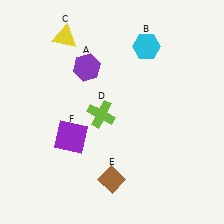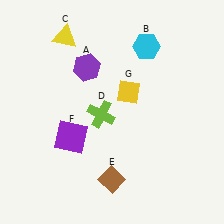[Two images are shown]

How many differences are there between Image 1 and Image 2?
There is 1 difference between the two images.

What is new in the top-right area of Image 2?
A yellow diamond (G) was added in the top-right area of Image 2.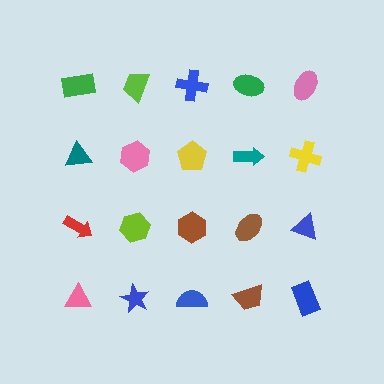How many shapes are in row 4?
5 shapes.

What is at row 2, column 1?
A teal triangle.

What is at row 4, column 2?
A blue star.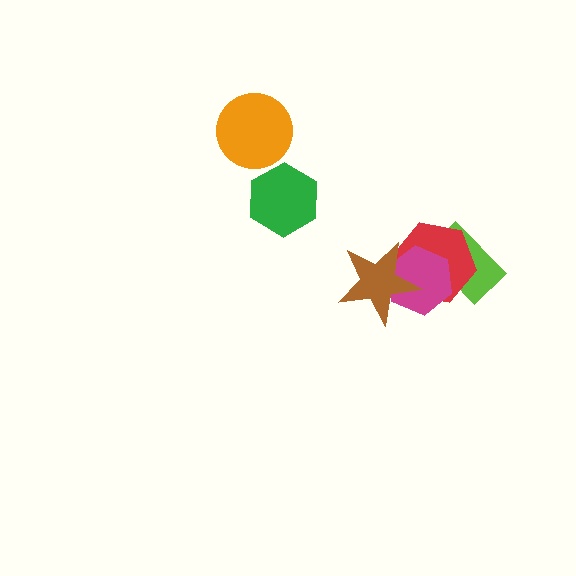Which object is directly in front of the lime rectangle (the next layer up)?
The red hexagon is directly in front of the lime rectangle.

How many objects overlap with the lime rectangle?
2 objects overlap with the lime rectangle.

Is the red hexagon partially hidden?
Yes, it is partially covered by another shape.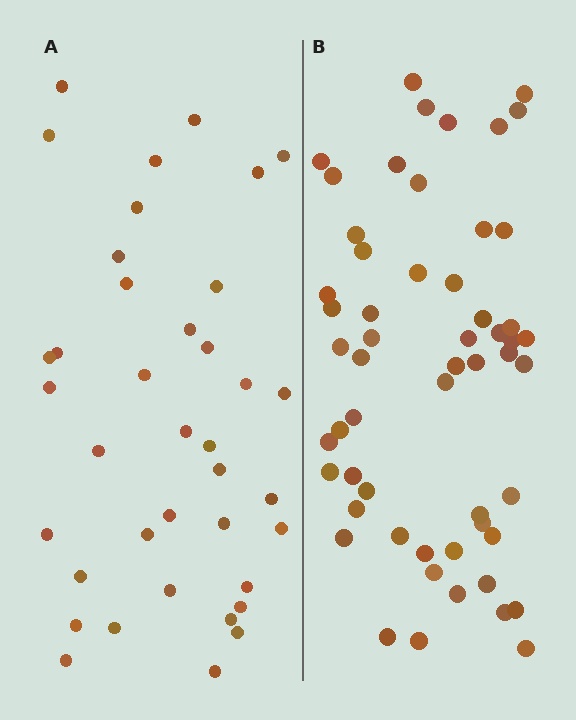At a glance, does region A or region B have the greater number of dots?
Region B (the right region) has more dots.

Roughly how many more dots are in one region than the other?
Region B has approximately 20 more dots than region A.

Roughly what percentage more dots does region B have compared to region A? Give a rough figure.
About 45% more.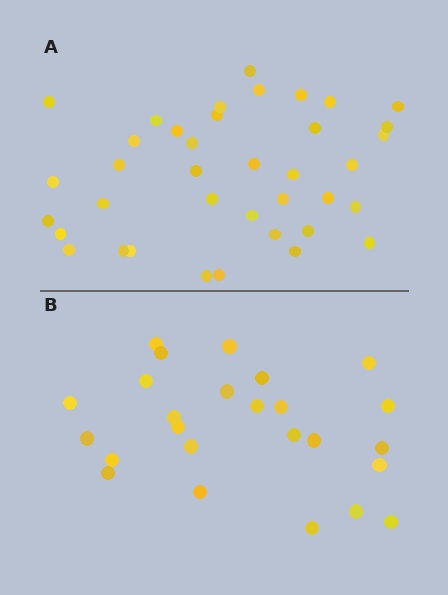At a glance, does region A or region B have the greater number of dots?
Region A (the top region) has more dots.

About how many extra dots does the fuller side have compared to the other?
Region A has approximately 15 more dots than region B.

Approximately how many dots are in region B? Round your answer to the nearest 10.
About 20 dots. (The exact count is 25, which rounds to 20.)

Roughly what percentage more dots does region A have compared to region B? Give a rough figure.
About 50% more.